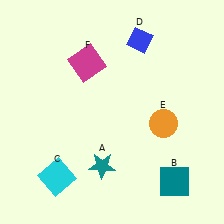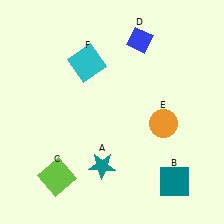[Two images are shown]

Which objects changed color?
C changed from cyan to lime. F changed from magenta to cyan.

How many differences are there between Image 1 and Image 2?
There are 2 differences between the two images.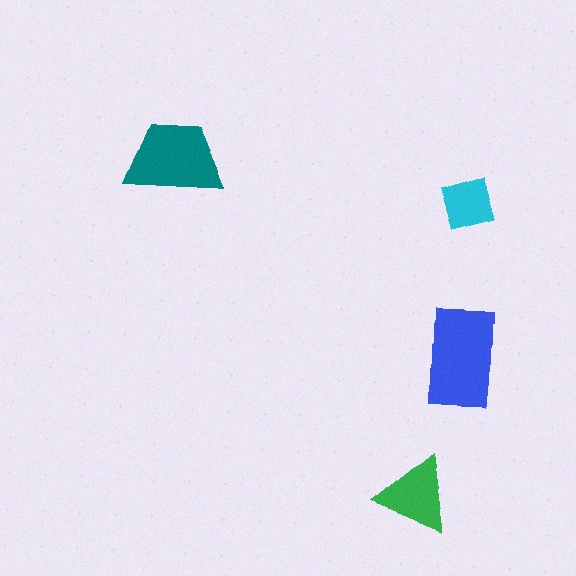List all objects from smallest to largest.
The cyan square, the green triangle, the teal trapezoid, the blue rectangle.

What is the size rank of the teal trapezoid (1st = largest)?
2nd.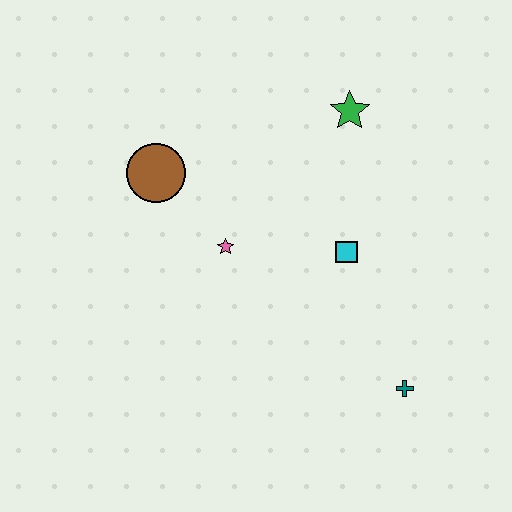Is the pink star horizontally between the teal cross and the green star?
No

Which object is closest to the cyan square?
The pink star is closest to the cyan square.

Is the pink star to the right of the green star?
No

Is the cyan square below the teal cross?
No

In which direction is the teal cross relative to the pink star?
The teal cross is to the right of the pink star.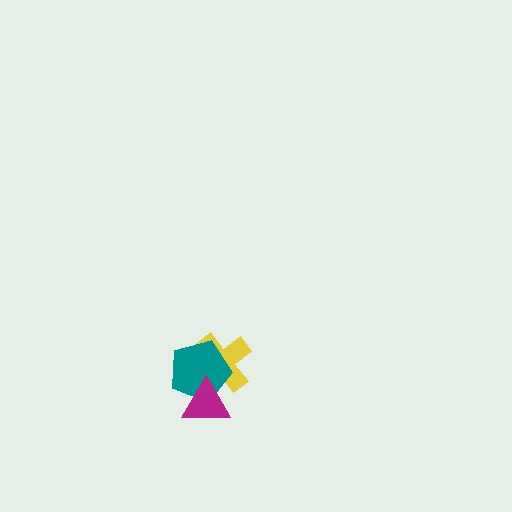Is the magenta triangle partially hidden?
No, no other shape covers it.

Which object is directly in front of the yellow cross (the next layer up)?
The teal pentagon is directly in front of the yellow cross.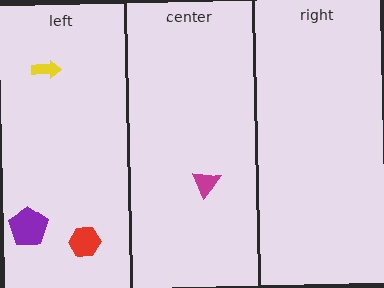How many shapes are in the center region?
1.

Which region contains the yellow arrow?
The left region.